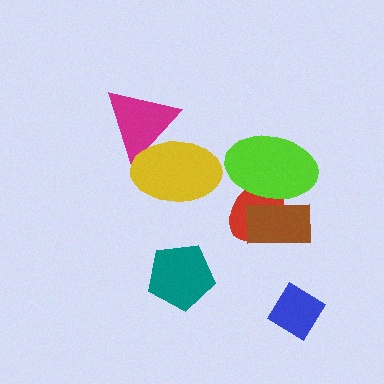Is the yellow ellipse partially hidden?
No, no other shape covers it.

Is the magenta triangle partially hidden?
Yes, it is partially covered by another shape.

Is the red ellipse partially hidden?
Yes, it is partially covered by another shape.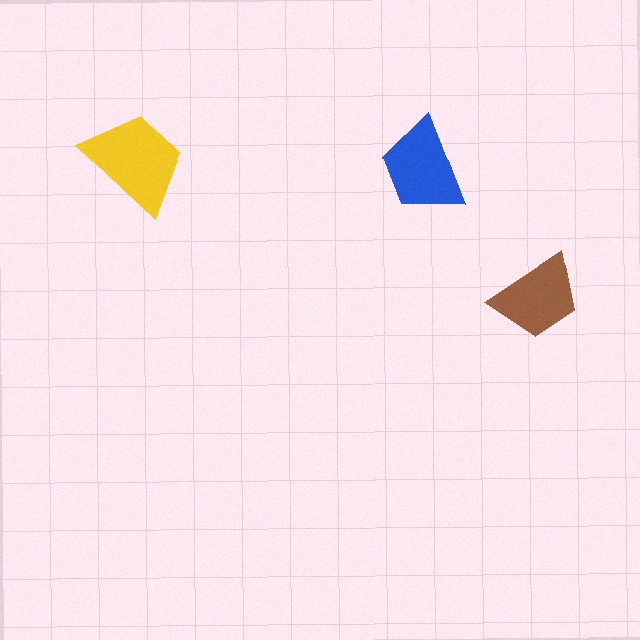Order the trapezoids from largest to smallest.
the yellow one, the blue one, the brown one.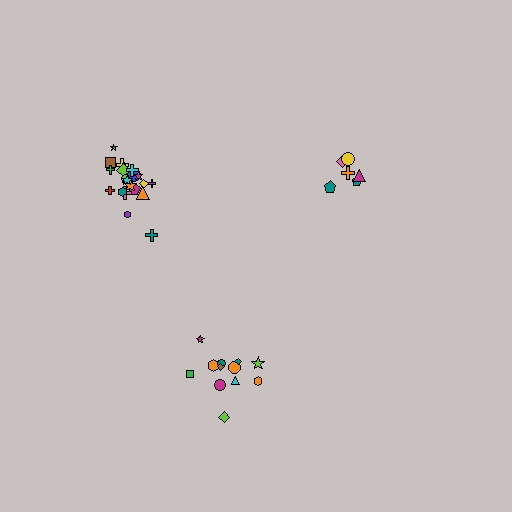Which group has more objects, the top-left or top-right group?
The top-left group.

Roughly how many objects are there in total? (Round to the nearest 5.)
Roughly 40 objects in total.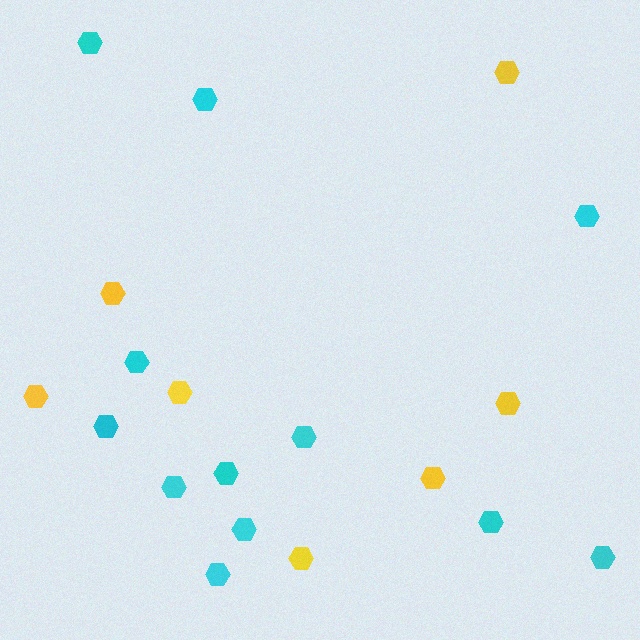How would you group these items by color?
There are 2 groups: one group of yellow hexagons (7) and one group of cyan hexagons (12).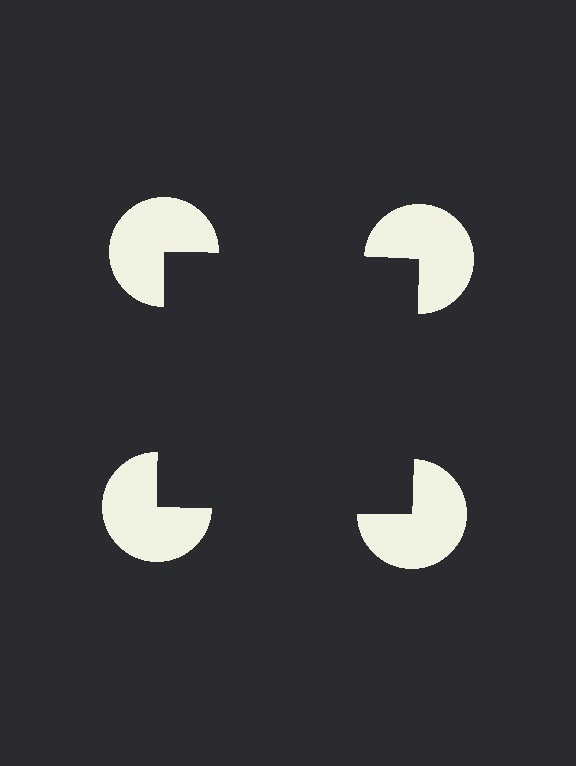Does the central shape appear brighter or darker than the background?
It typically appears slightly darker than the background, even though no actual brightness change is drawn.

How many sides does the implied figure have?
4 sides.